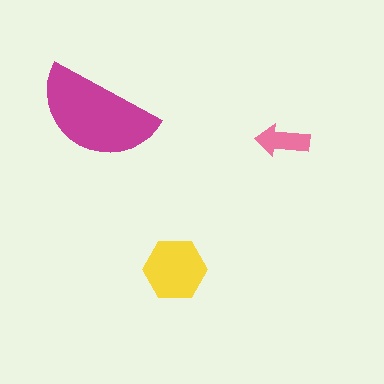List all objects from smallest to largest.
The pink arrow, the yellow hexagon, the magenta semicircle.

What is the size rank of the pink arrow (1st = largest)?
3rd.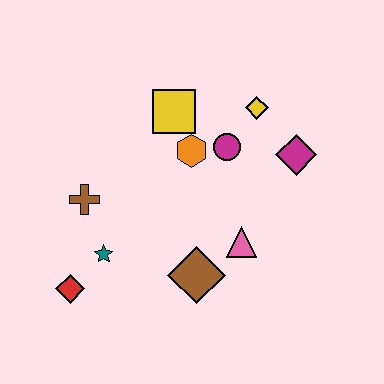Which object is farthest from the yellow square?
The red diamond is farthest from the yellow square.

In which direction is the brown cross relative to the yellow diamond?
The brown cross is to the left of the yellow diamond.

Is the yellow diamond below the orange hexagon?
No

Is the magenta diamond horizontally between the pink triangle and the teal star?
No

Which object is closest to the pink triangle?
The brown diamond is closest to the pink triangle.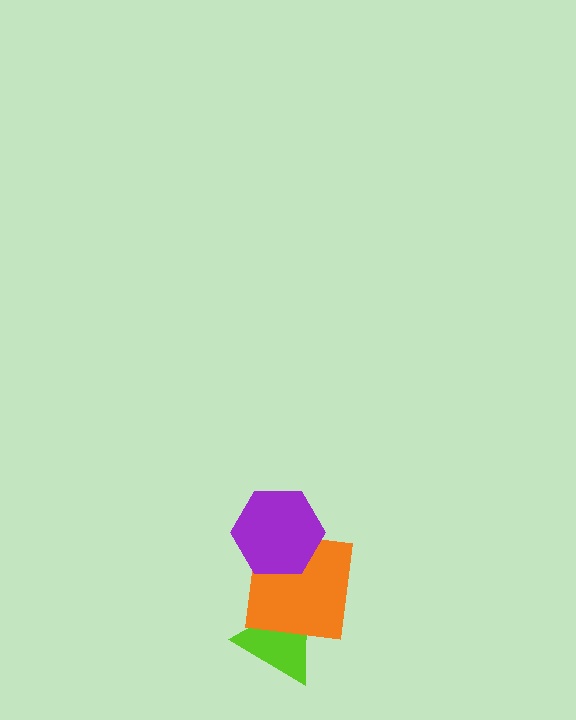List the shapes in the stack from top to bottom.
From top to bottom: the purple hexagon, the orange square, the lime triangle.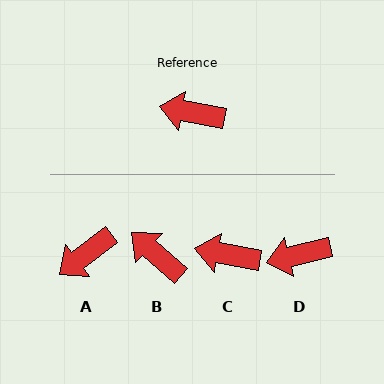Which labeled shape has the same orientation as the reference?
C.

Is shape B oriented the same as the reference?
No, it is off by about 31 degrees.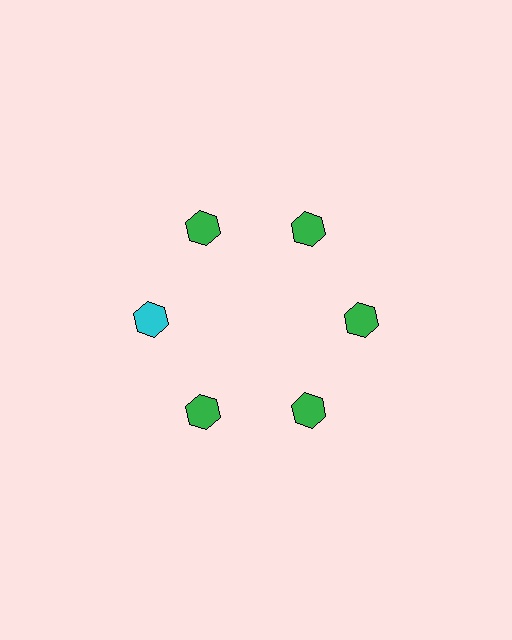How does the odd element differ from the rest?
It has a different color: cyan instead of green.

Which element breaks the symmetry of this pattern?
The cyan hexagon at roughly the 9 o'clock position breaks the symmetry. All other shapes are green hexagons.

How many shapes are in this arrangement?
There are 6 shapes arranged in a ring pattern.